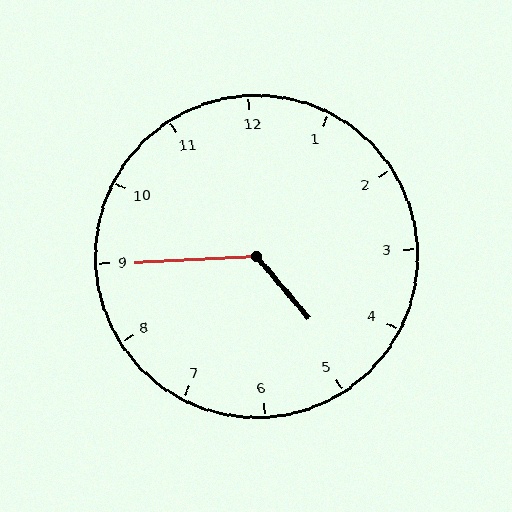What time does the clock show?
4:45.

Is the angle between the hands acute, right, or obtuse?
It is obtuse.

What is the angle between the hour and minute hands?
Approximately 128 degrees.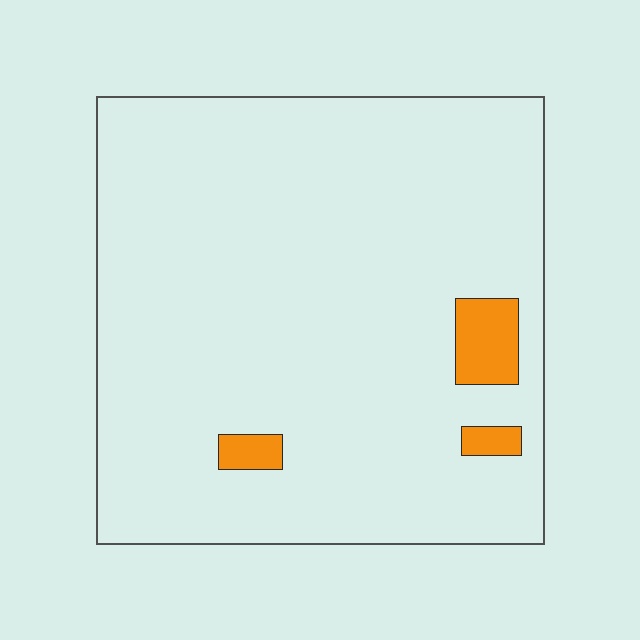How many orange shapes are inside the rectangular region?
3.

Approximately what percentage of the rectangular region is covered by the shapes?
Approximately 5%.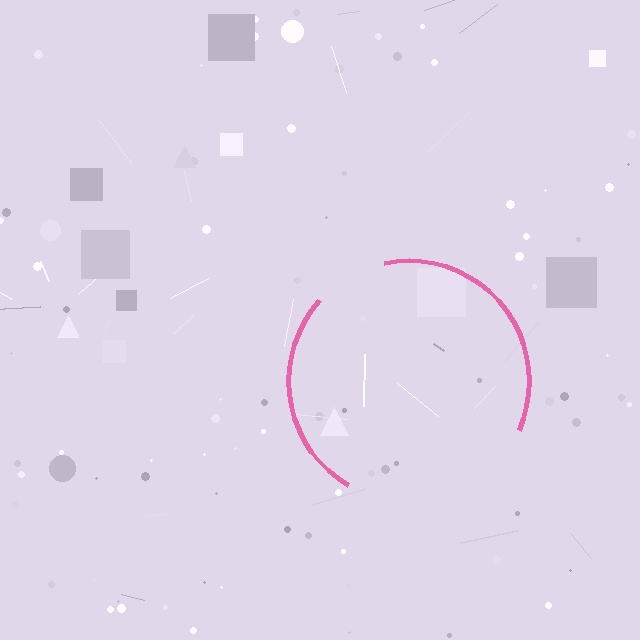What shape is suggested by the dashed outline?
The dashed outline suggests a circle.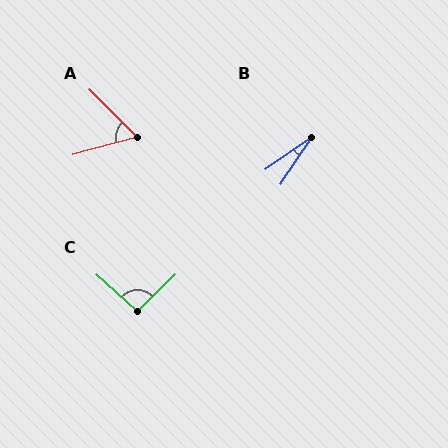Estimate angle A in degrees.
Approximately 60 degrees.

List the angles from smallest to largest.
B (21°), A (60°), C (94°).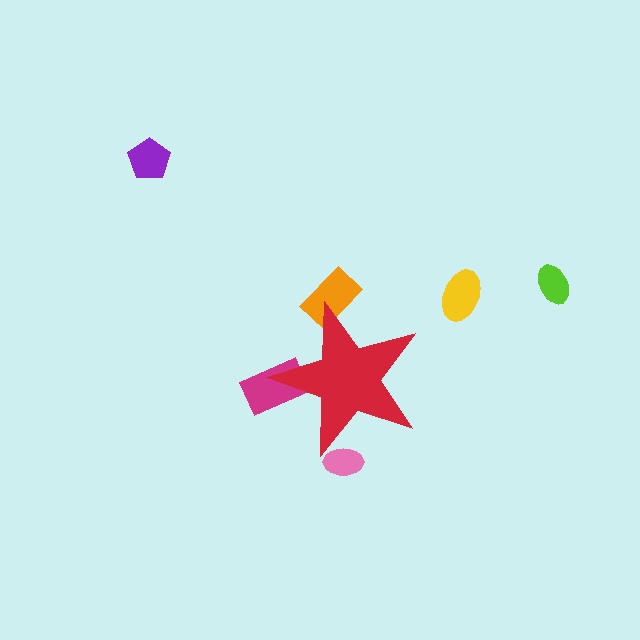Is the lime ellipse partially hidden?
No, the lime ellipse is fully visible.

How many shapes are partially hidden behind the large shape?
3 shapes are partially hidden.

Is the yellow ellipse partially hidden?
No, the yellow ellipse is fully visible.